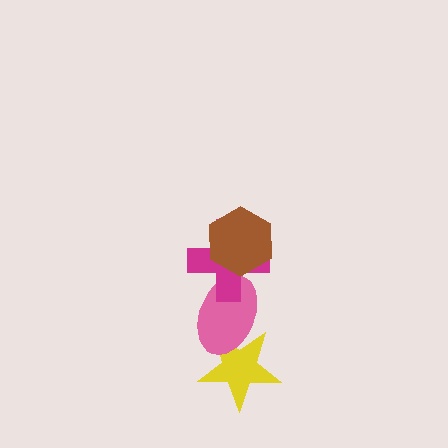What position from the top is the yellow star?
The yellow star is 4th from the top.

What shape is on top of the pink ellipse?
The magenta cross is on top of the pink ellipse.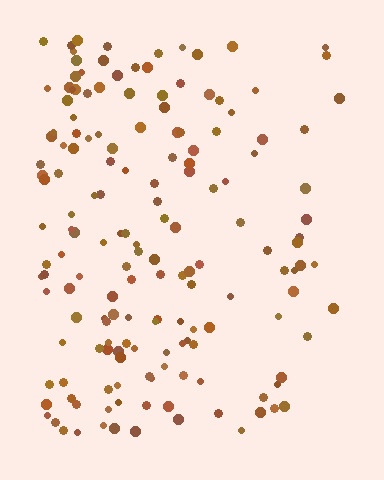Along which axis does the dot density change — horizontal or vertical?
Horizontal.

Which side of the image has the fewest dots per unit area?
The right.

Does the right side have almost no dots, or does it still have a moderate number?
Still a moderate number, just noticeably fewer than the left.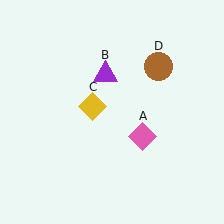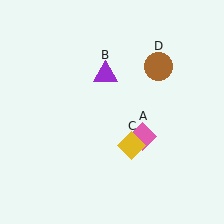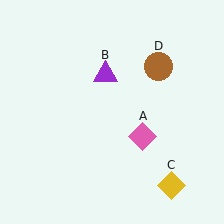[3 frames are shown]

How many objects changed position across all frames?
1 object changed position: yellow diamond (object C).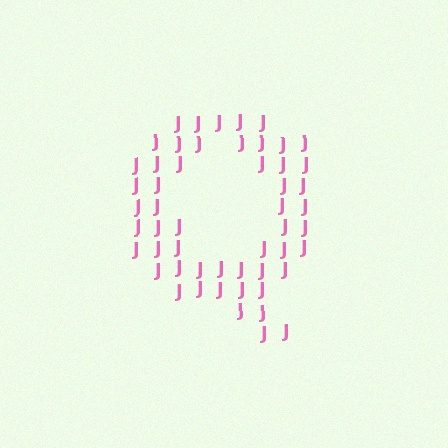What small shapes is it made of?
It is made of small letter J's.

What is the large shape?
The large shape is the letter Q.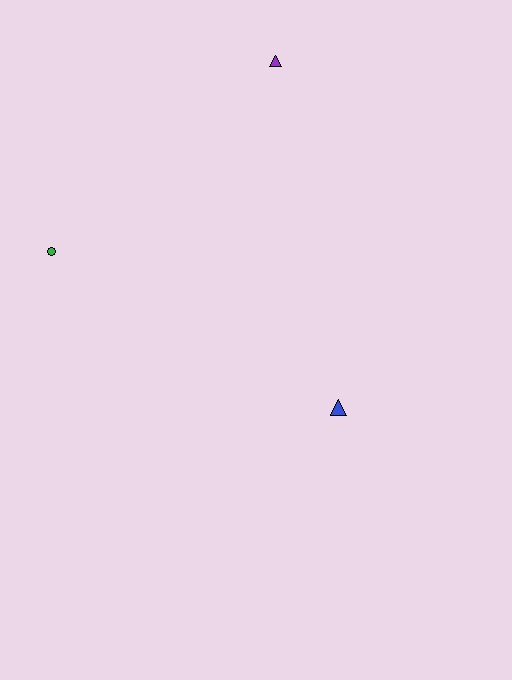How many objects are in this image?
There are 3 objects.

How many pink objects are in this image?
There are no pink objects.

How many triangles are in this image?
There are 2 triangles.